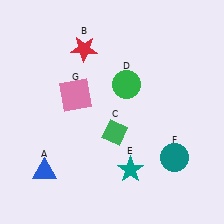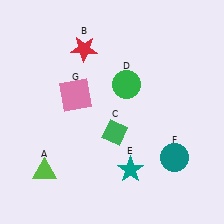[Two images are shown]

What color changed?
The triangle (A) changed from blue in Image 1 to lime in Image 2.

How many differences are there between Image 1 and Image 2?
There is 1 difference between the two images.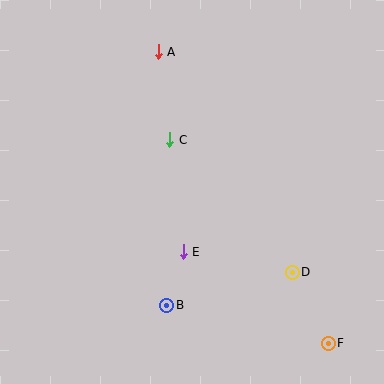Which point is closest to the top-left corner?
Point A is closest to the top-left corner.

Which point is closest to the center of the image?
Point C at (170, 140) is closest to the center.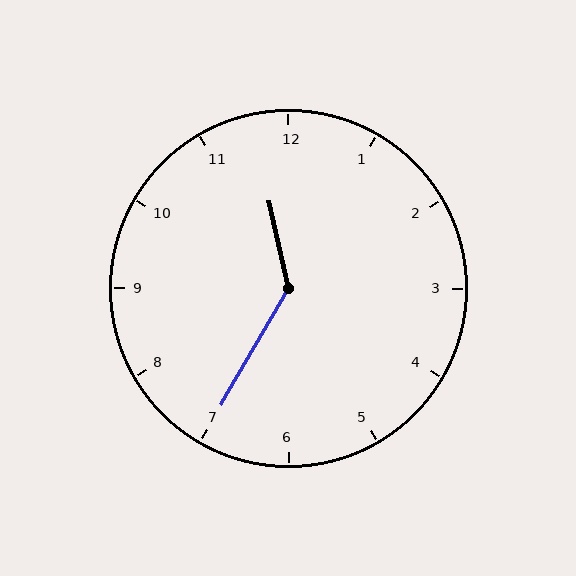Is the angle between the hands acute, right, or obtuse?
It is obtuse.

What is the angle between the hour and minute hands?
Approximately 138 degrees.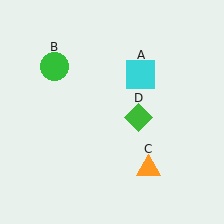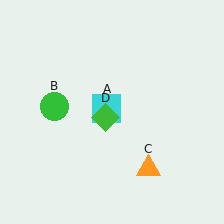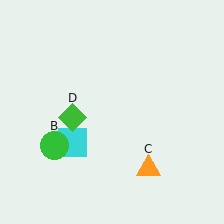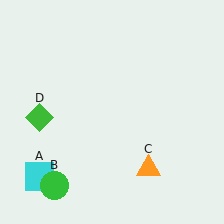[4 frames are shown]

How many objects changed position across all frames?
3 objects changed position: cyan square (object A), green circle (object B), green diamond (object D).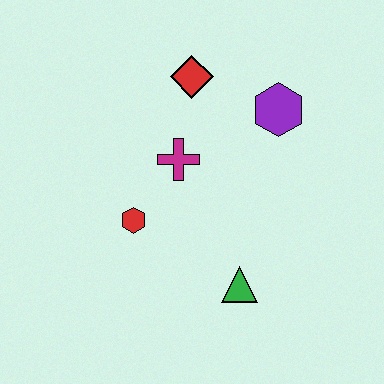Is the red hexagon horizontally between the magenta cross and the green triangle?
No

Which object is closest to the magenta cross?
The red hexagon is closest to the magenta cross.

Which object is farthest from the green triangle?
The red diamond is farthest from the green triangle.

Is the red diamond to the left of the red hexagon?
No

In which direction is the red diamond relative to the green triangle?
The red diamond is above the green triangle.